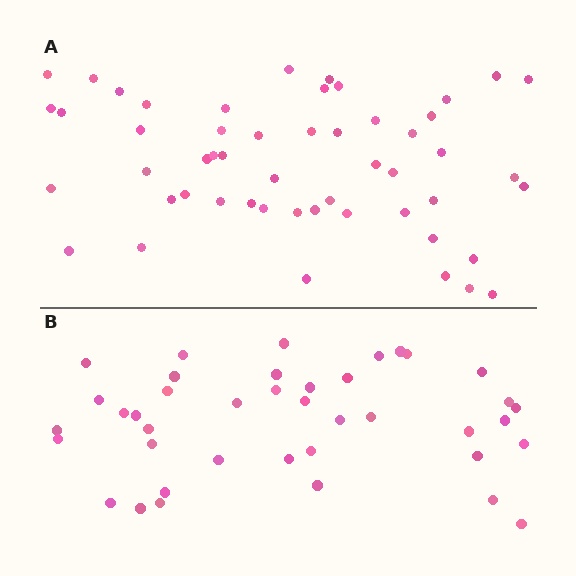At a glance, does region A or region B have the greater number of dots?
Region A (the top region) has more dots.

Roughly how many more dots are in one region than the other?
Region A has roughly 12 or so more dots than region B.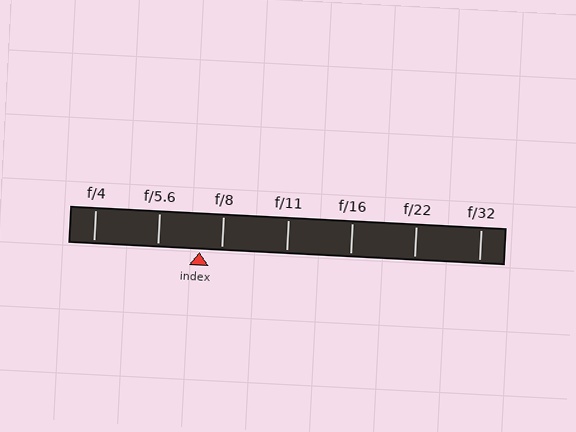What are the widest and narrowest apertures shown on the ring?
The widest aperture shown is f/4 and the narrowest is f/32.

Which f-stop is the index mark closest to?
The index mark is closest to f/8.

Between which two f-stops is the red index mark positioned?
The index mark is between f/5.6 and f/8.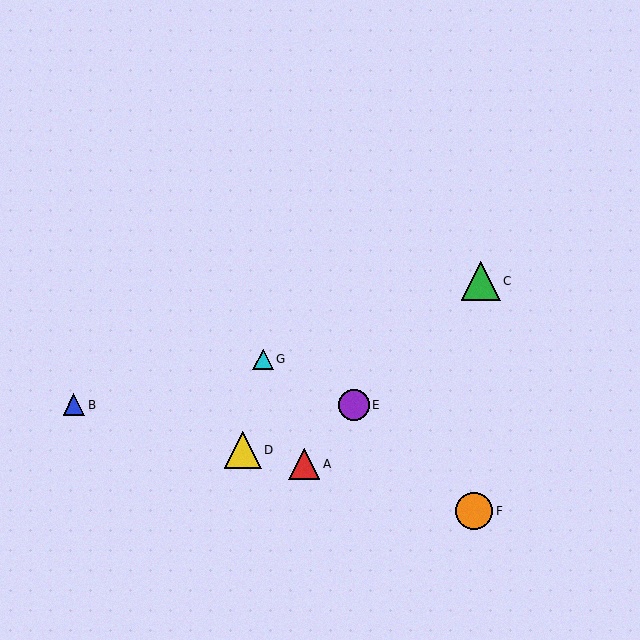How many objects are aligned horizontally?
2 objects (B, E) are aligned horizontally.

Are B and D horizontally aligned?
No, B is at y≈405 and D is at y≈450.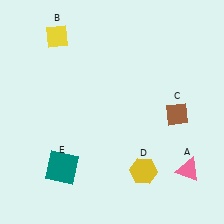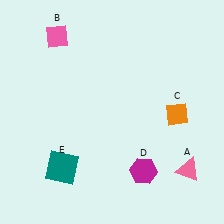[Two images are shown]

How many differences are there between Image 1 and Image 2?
There are 3 differences between the two images.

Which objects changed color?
B changed from yellow to pink. C changed from brown to orange. D changed from yellow to magenta.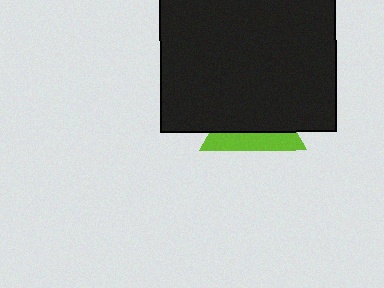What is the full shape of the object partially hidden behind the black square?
The partially hidden object is a lime triangle.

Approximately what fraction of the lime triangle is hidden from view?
Roughly 66% of the lime triangle is hidden behind the black square.